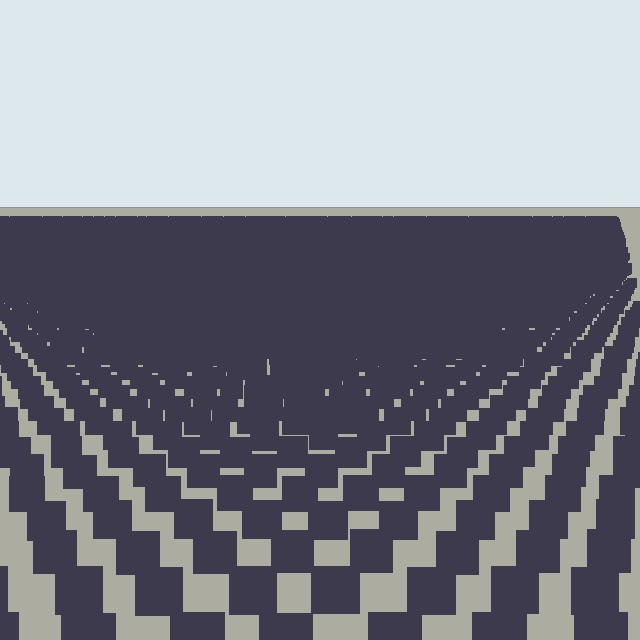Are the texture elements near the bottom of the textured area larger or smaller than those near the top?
Larger. Near the bottom, elements are closer to the viewer and appear at a bigger on-screen size.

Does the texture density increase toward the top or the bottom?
Density increases toward the top.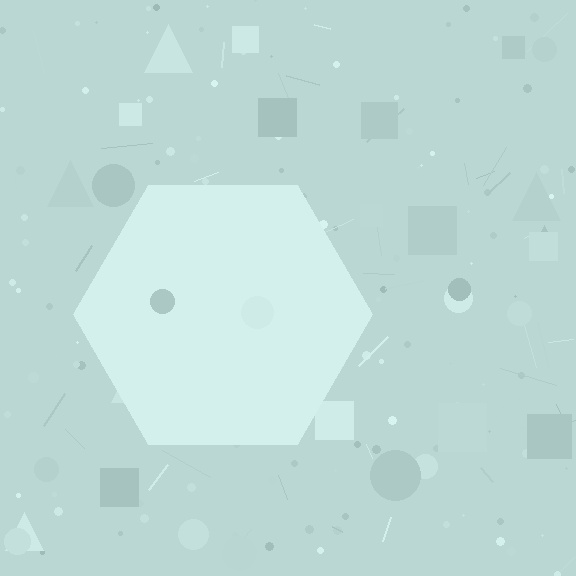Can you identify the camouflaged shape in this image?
The camouflaged shape is a hexagon.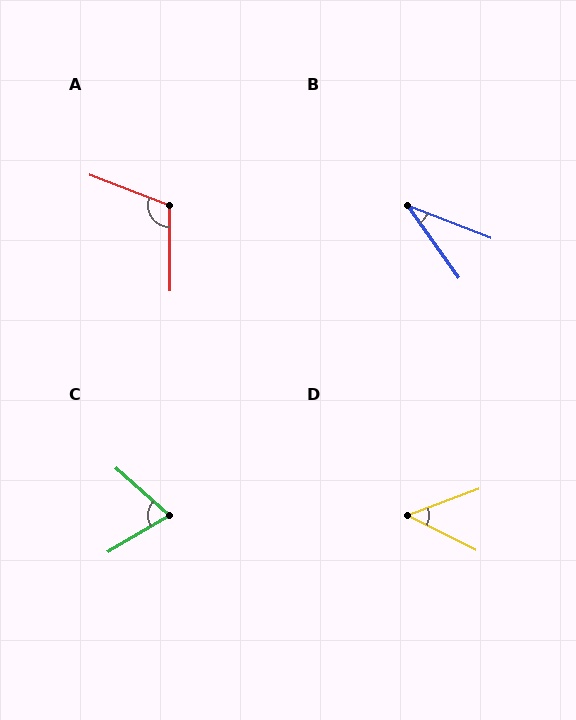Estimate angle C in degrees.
Approximately 72 degrees.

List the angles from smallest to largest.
B (33°), D (47°), C (72°), A (111°).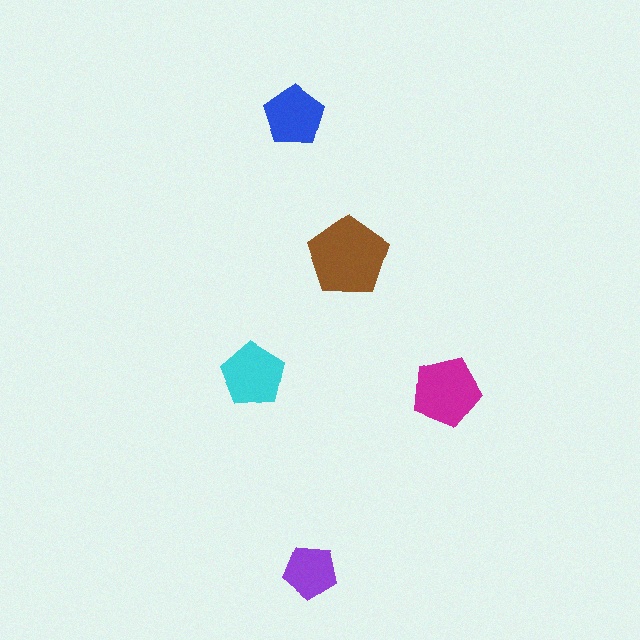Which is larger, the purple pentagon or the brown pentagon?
The brown one.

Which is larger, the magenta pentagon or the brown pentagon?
The brown one.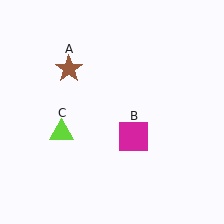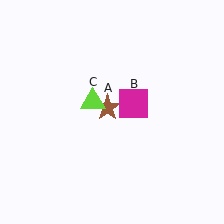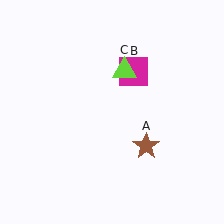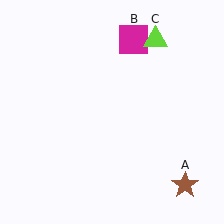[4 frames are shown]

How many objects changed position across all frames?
3 objects changed position: brown star (object A), magenta square (object B), lime triangle (object C).